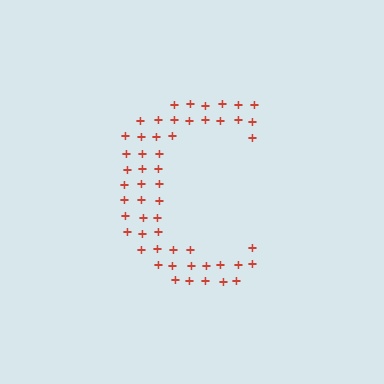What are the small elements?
The small elements are plus signs.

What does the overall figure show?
The overall figure shows the letter C.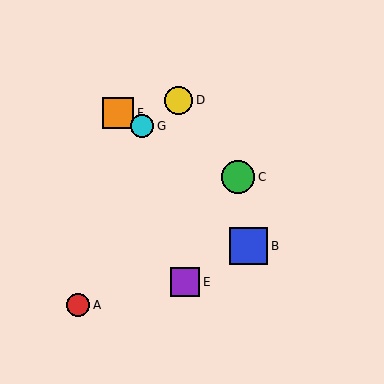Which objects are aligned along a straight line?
Objects C, F, G are aligned along a straight line.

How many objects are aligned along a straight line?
3 objects (C, F, G) are aligned along a straight line.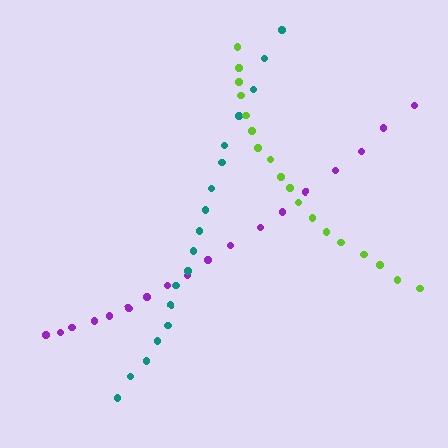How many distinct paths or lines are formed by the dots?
There are 3 distinct paths.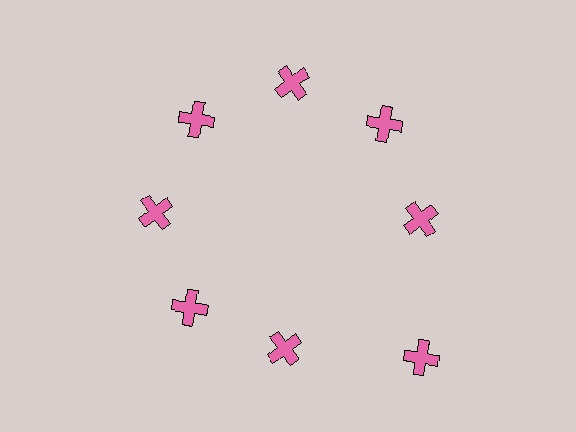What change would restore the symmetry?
The symmetry would be restored by moving it inward, back onto the ring so that all 8 crosses sit at equal angles and equal distance from the center.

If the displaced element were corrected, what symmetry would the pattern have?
It would have 8-fold rotational symmetry — the pattern would map onto itself every 45 degrees.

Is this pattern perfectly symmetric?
No. The 8 pink crosses are arranged in a ring, but one element near the 4 o'clock position is pushed outward from the center, breaking the 8-fold rotational symmetry.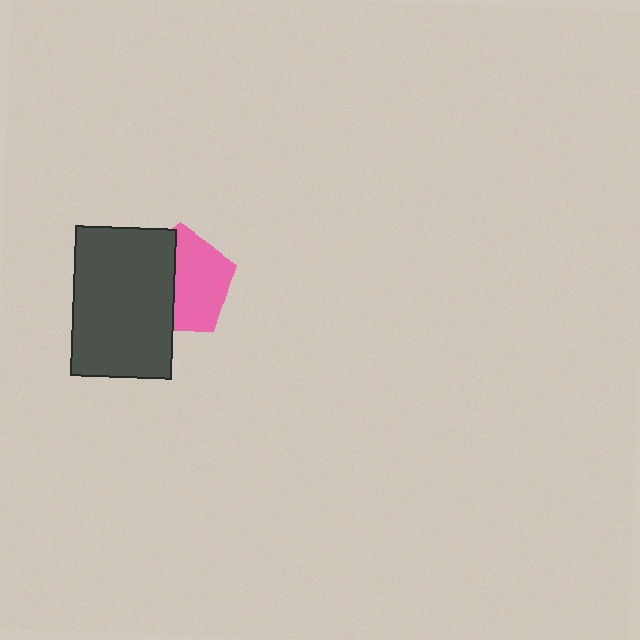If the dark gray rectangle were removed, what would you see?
You would see the complete pink pentagon.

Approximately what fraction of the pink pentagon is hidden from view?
Roughly 44% of the pink pentagon is hidden behind the dark gray rectangle.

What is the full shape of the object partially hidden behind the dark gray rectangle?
The partially hidden object is a pink pentagon.